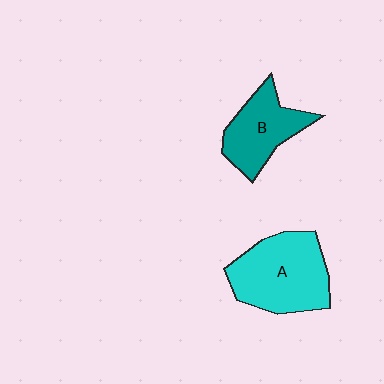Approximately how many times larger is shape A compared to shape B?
Approximately 1.4 times.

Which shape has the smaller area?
Shape B (teal).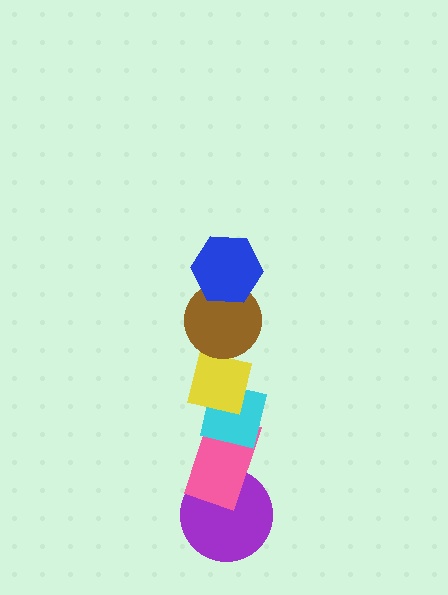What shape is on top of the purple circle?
The pink rectangle is on top of the purple circle.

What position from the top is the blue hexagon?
The blue hexagon is 1st from the top.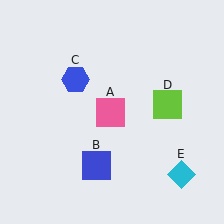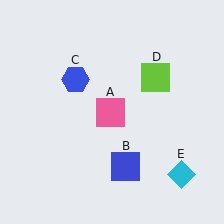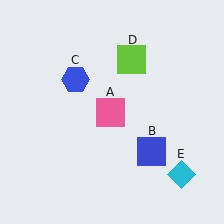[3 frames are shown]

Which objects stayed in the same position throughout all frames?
Pink square (object A) and blue hexagon (object C) and cyan diamond (object E) remained stationary.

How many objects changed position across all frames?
2 objects changed position: blue square (object B), lime square (object D).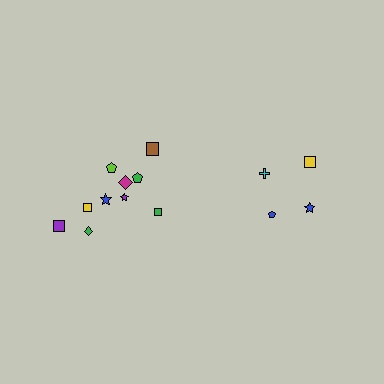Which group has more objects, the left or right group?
The left group.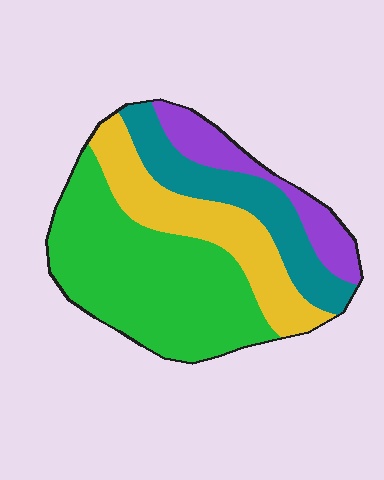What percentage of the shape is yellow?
Yellow covers 23% of the shape.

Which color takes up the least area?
Purple, at roughly 15%.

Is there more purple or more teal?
Teal.